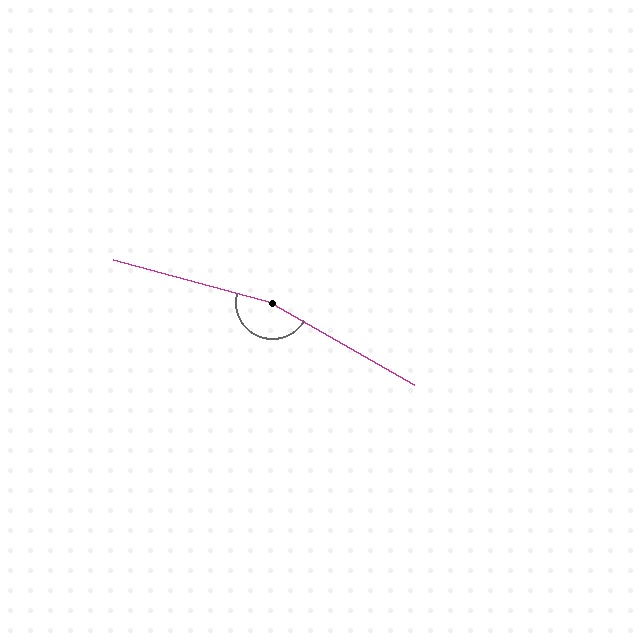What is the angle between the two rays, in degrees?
Approximately 165 degrees.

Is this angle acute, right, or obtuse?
It is obtuse.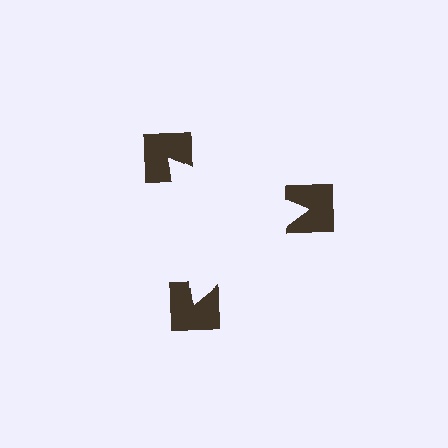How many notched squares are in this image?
There are 3 — one at each vertex of the illusory triangle.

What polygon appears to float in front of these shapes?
An illusory triangle — its edges are inferred from the aligned wedge cuts in the notched squares, not physically drawn.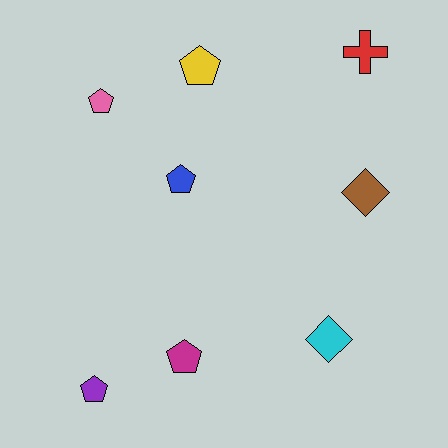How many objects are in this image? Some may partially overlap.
There are 8 objects.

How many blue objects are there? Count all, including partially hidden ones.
There is 1 blue object.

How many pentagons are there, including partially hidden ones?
There are 5 pentagons.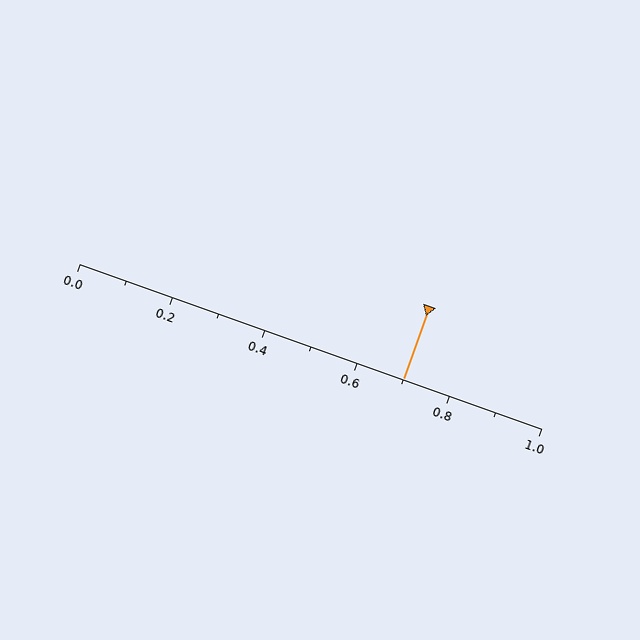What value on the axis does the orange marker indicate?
The marker indicates approximately 0.7.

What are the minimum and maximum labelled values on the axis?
The axis runs from 0.0 to 1.0.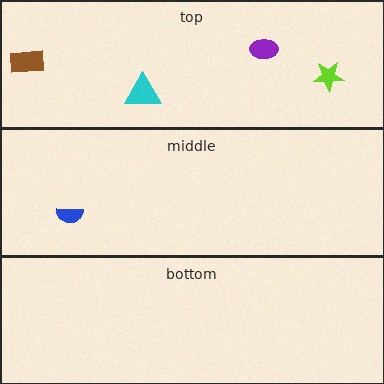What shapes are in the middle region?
The blue semicircle.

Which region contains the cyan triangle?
The top region.